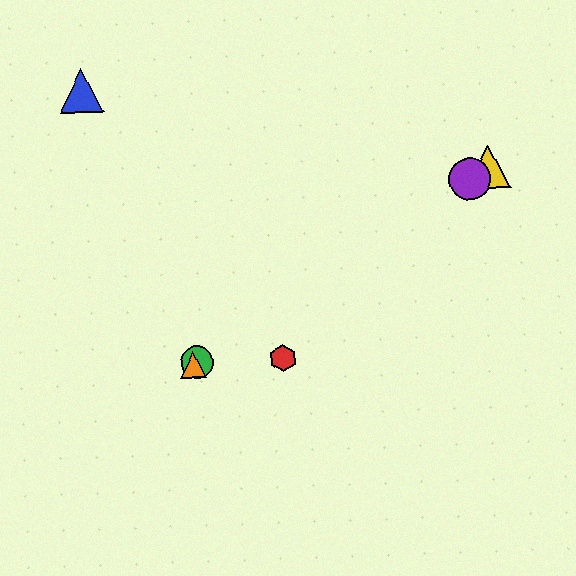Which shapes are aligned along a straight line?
The green circle, the yellow triangle, the purple circle, the orange triangle are aligned along a straight line.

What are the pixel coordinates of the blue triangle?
The blue triangle is at (81, 90).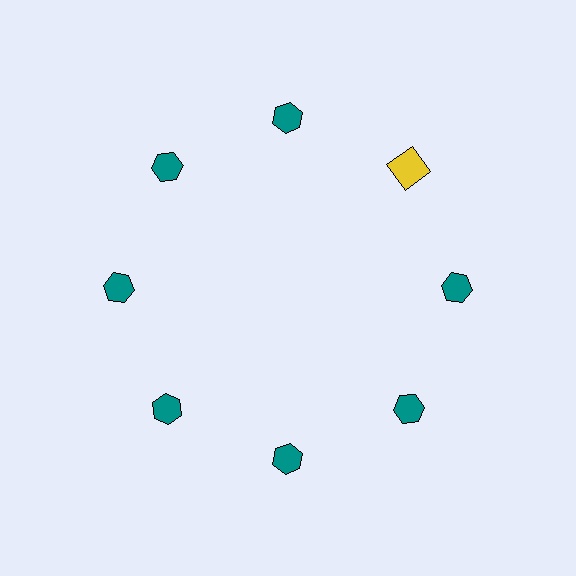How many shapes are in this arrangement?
There are 8 shapes arranged in a ring pattern.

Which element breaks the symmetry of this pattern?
The yellow square at roughly the 2 o'clock position breaks the symmetry. All other shapes are teal hexagons.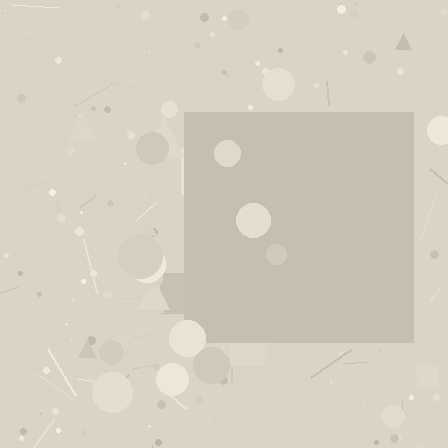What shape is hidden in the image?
A square is hidden in the image.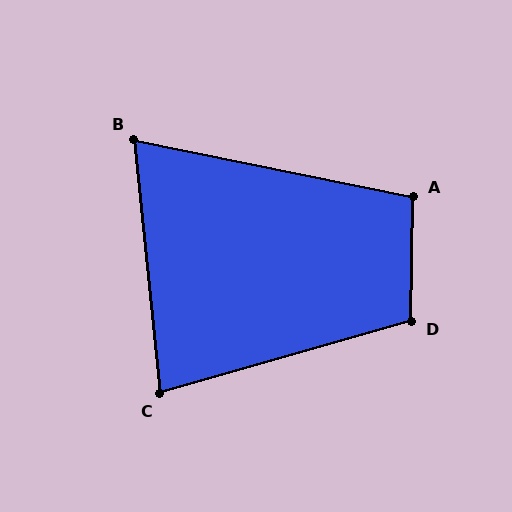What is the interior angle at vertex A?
Approximately 100 degrees (obtuse).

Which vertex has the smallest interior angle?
B, at approximately 73 degrees.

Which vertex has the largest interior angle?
D, at approximately 107 degrees.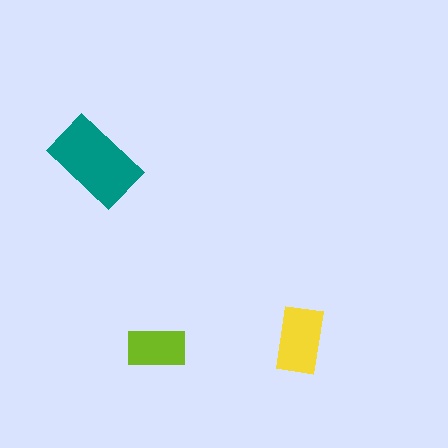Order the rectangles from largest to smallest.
the teal one, the yellow one, the lime one.